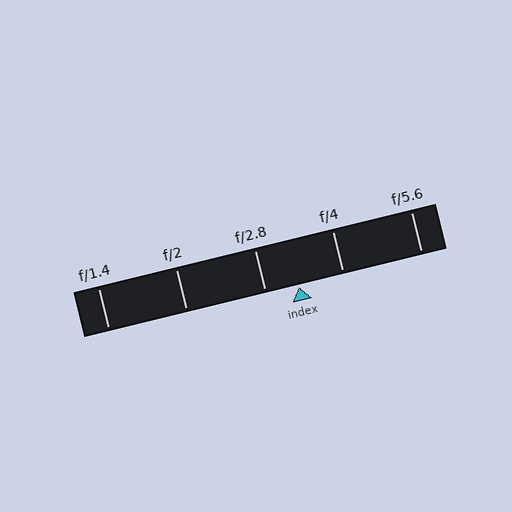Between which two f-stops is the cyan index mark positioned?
The index mark is between f/2.8 and f/4.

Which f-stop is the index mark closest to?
The index mark is closest to f/2.8.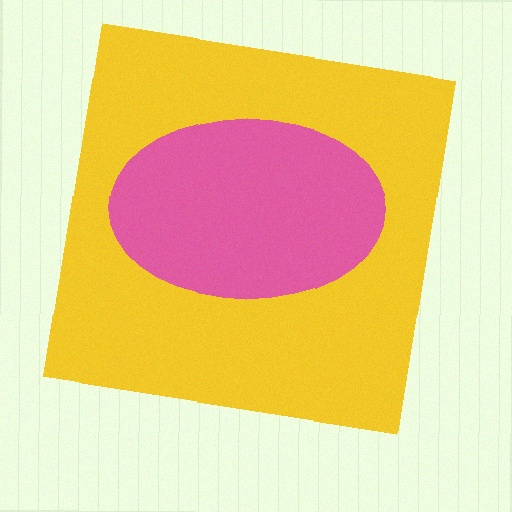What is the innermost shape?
The pink ellipse.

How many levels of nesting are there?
2.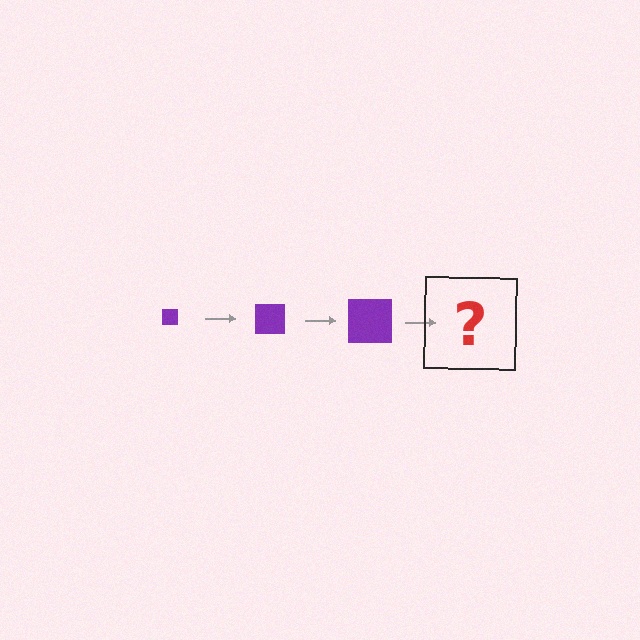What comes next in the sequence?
The next element should be a purple square, larger than the previous one.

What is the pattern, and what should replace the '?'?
The pattern is that the square gets progressively larger each step. The '?' should be a purple square, larger than the previous one.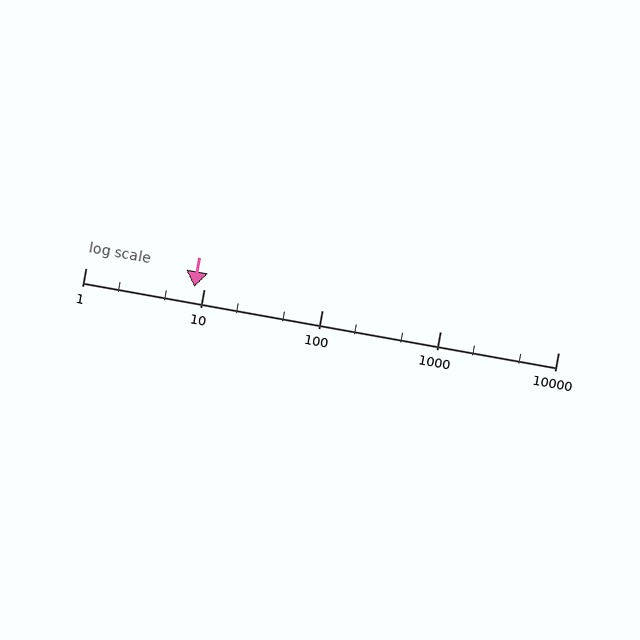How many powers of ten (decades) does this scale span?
The scale spans 4 decades, from 1 to 10000.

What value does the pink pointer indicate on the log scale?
The pointer indicates approximately 8.3.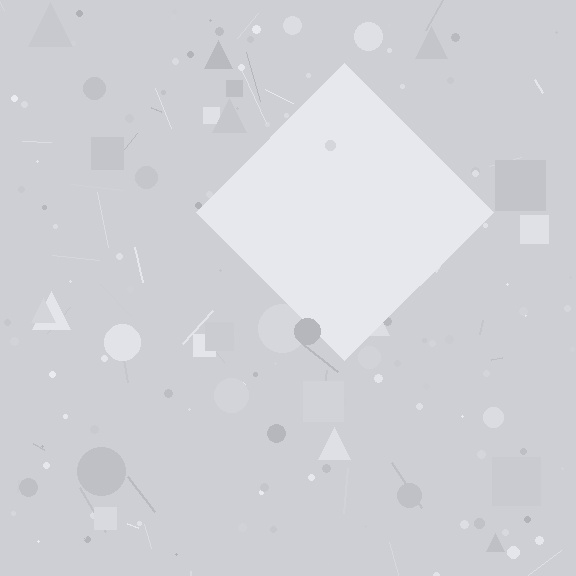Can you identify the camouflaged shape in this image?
The camouflaged shape is a diamond.